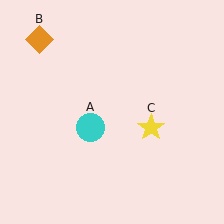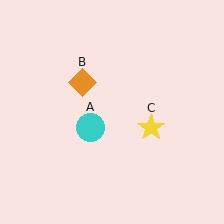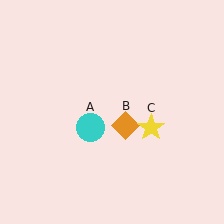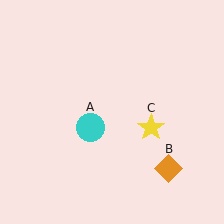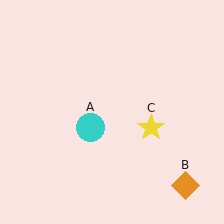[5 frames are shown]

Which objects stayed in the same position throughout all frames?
Cyan circle (object A) and yellow star (object C) remained stationary.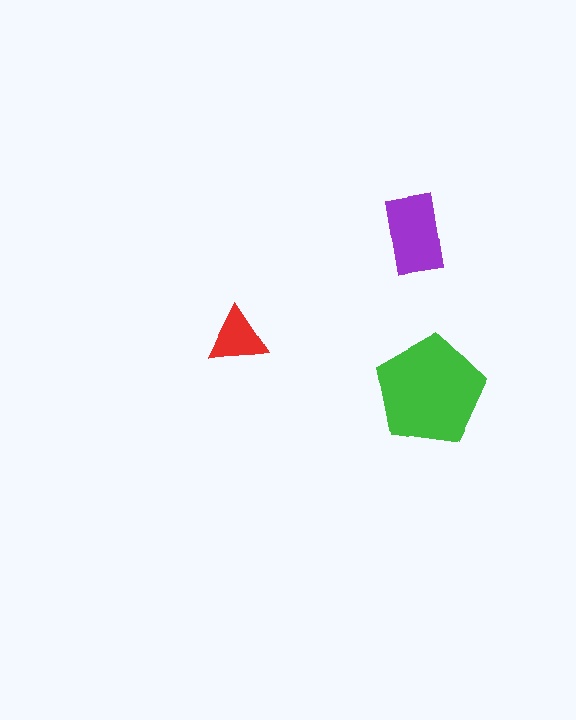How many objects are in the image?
There are 3 objects in the image.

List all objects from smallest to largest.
The red triangle, the purple rectangle, the green pentagon.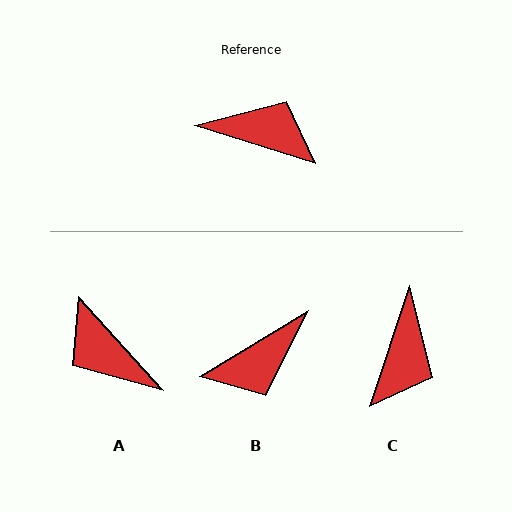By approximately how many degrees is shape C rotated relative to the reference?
Approximately 91 degrees clockwise.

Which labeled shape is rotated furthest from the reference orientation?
A, about 150 degrees away.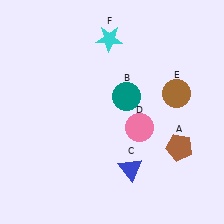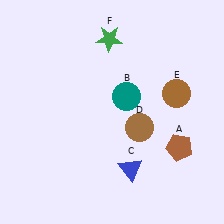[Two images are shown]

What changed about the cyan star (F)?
In Image 1, F is cyan. In Image 2, it changed to green.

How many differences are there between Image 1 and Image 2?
There are 2 differences between the two images.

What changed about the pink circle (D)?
In Image 1, D is pink. In Image 2, it changed to brown.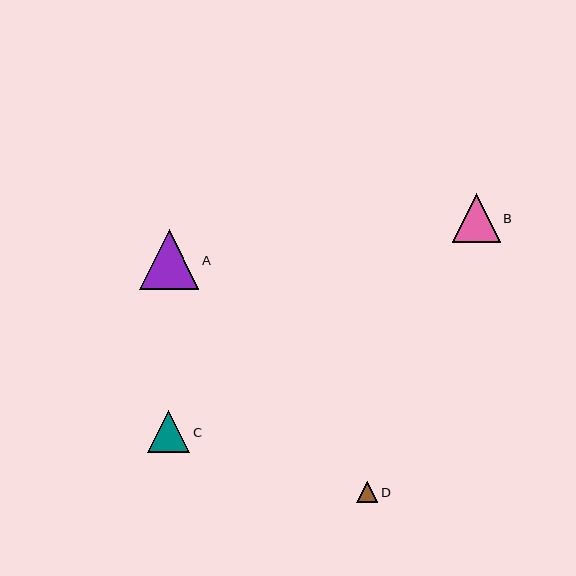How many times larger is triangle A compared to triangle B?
Triangle A is approximately 1.2 times the size of triangle B.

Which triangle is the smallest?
Triangle D is the smallest with a size of approximately 21 pixels.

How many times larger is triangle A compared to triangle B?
Triangle A is approximately 1.2 times the size of triangle B.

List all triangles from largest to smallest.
From largest to smallest: A, B, C, D.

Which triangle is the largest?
Triangle A is the largest with a size of approximately 60 pixels.